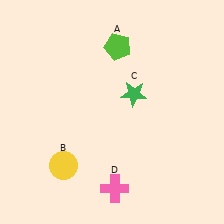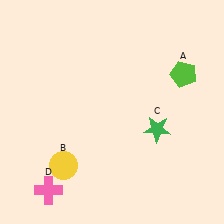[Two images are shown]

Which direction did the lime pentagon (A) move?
The lime pentagon (A) moved right.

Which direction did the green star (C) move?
The green star (C) moved down.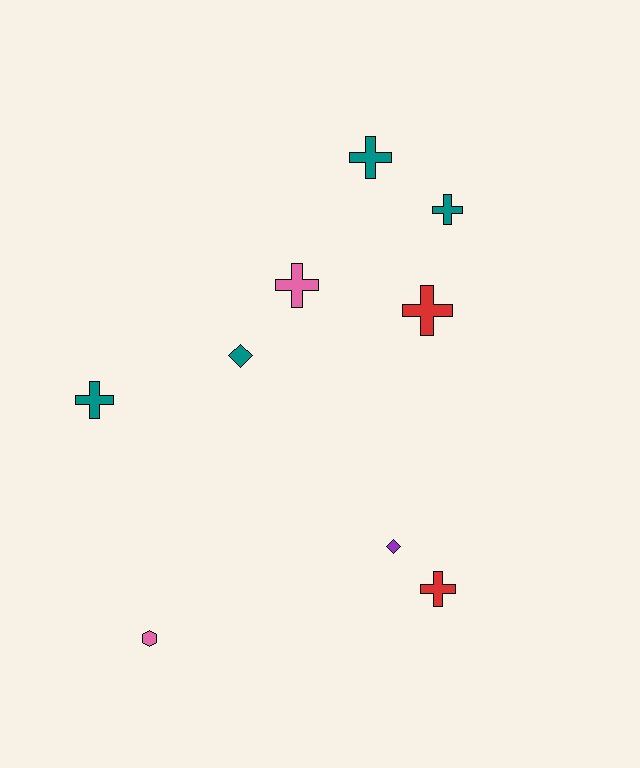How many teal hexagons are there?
There are no teal hexagons.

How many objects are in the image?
There are 9 objects.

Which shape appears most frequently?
Cross, with 6 objects.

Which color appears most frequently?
Teal, with 4 objects.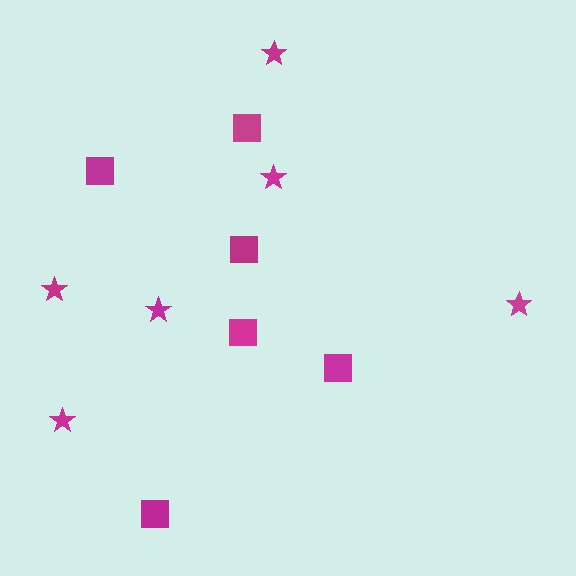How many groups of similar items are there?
There are 2 groups: one group of stars (6) and one group of squares (6).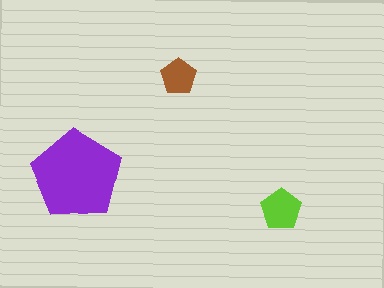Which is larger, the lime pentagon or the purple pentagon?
The purple one.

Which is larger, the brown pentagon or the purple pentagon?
The purple one.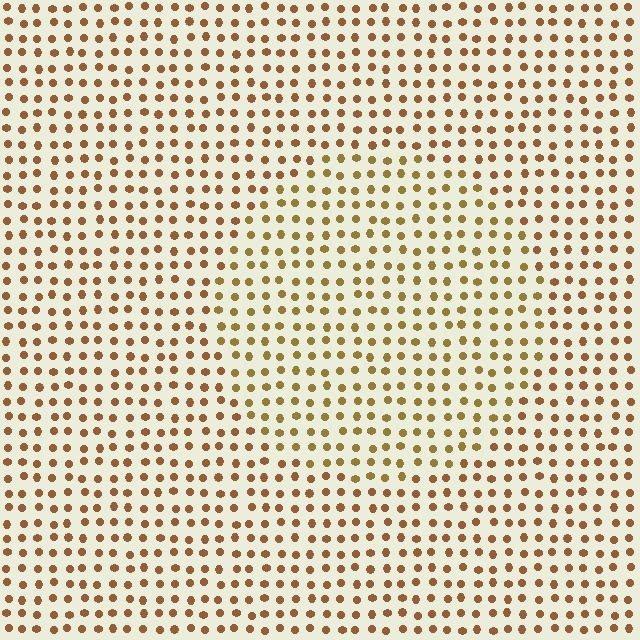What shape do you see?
I see a circle.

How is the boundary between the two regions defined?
The boundary is defined purely by a slight shift in hue (about 20 degrees). Spacing, size, and orientation are identical on both sides.